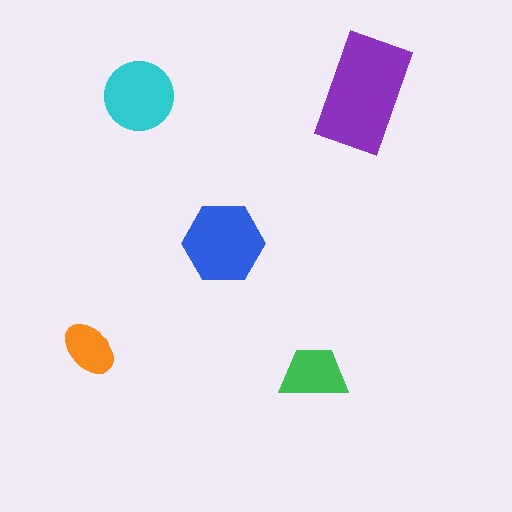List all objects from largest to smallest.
The purple rectangle, the blue hexagon, the cyan circle, the green trapezoid, the orange ellipse.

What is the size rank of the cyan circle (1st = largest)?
3rd.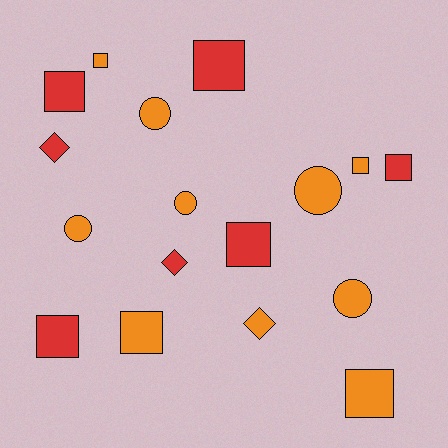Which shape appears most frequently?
Square, with 9 objects.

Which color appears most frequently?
Orange, with 10 objects.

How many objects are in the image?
There are 17 objects.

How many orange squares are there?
There are 4 orange squares.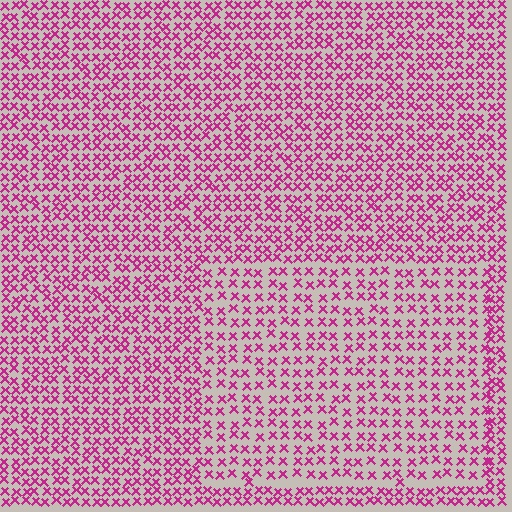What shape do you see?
I see a rectangle.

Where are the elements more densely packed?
The elements are more densely packed outside the rectangle boundary.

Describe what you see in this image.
The image contains small magenta elements arranged at two different densities. A rectangle-shaped region is visible where the elements are less densely packed than the surrounding area.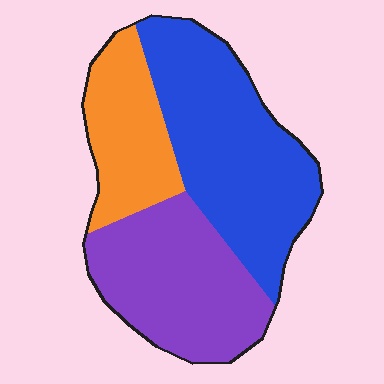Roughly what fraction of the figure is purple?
Purple covers about 35% of the figure.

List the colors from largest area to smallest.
From largest to smallest: blue, purple, orange.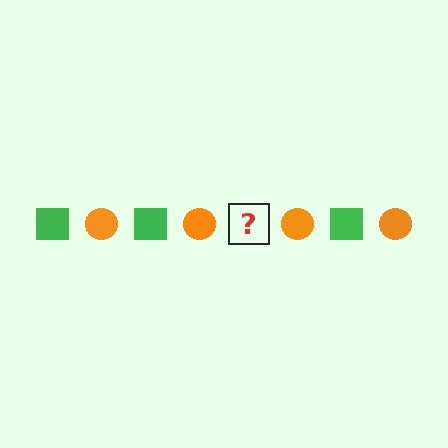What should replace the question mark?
The question mark should be replaced with a green square.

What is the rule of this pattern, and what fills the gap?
The rule is that the pattern alternates between green square and orange circle. The gap should be filled with a green square.